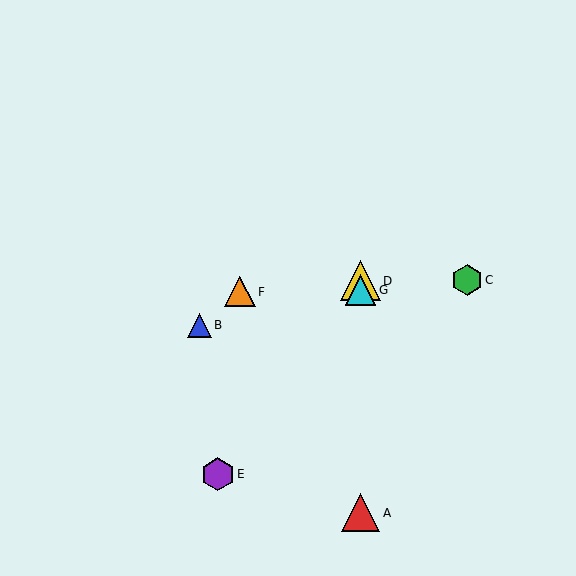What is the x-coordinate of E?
Object E is at x≈218.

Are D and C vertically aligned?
No, D is at x≈360 and C is at x≈467.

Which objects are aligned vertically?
Objects A, D, G are aligned vertically.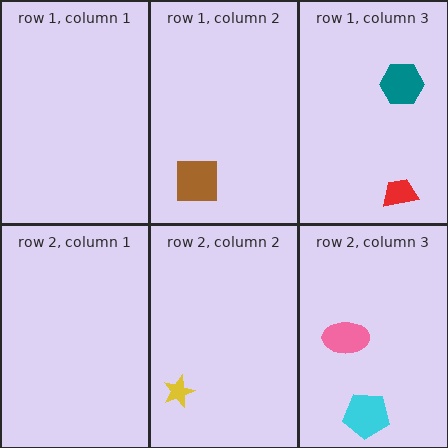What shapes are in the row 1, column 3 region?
The teal hexagon, the red trapezoid.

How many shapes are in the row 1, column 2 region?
1.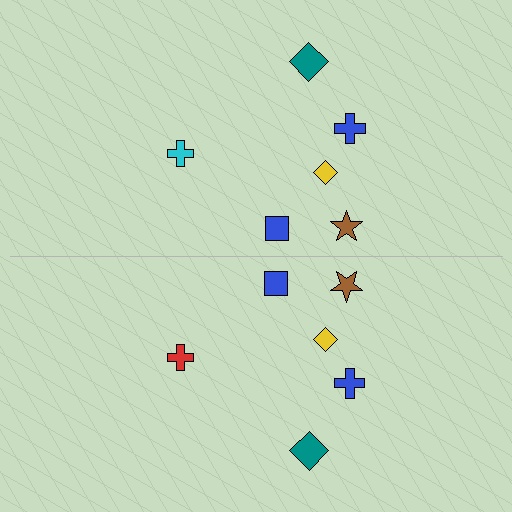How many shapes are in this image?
There are 12 shapes in this image.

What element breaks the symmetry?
The red cross on the bottom side breaks the symmetry — its mirror counterpart is cyan.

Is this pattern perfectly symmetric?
No, the pattern is not perfectly symmetric. The red cross on the bottom side breaks the symmetry — its mirror counterpart is cyan.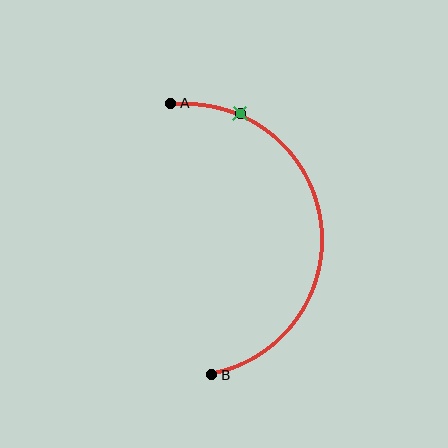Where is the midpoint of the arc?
The arc midpoint is the point on the curve farthest from the straight line joining A and B. It sits to the right of that line.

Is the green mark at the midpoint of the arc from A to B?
No. The green mark lies on the arc but is closer to endpoint A. The arc midpoint would be at the point on the curve equidistant along the arc from both A and B.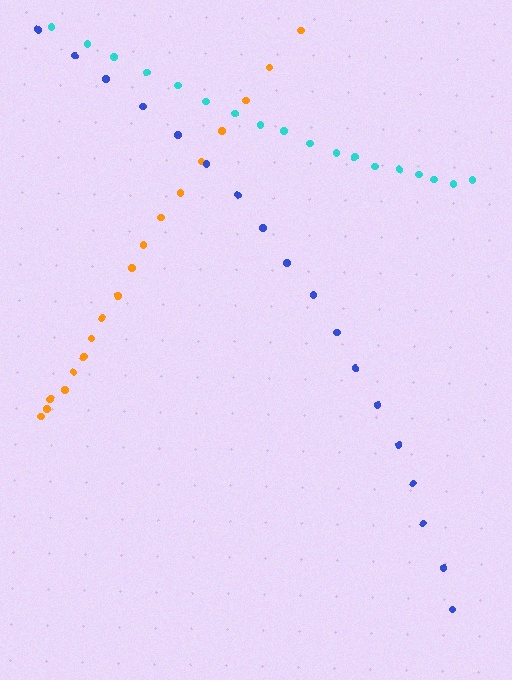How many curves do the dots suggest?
There are 3 distinct paths.